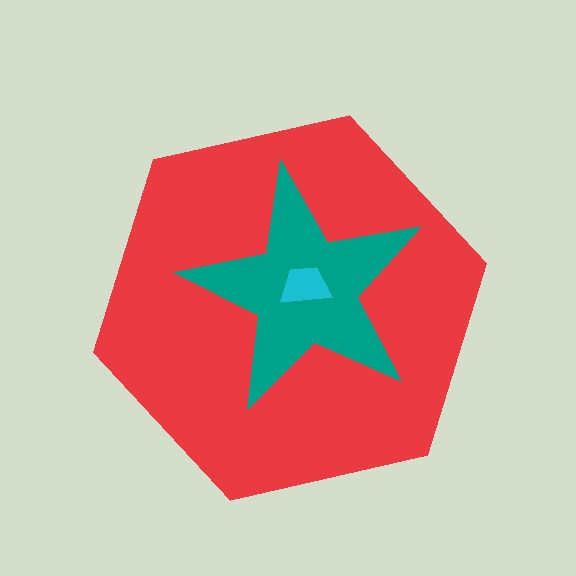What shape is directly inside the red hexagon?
The teal star.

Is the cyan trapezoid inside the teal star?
Yes.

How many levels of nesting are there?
3.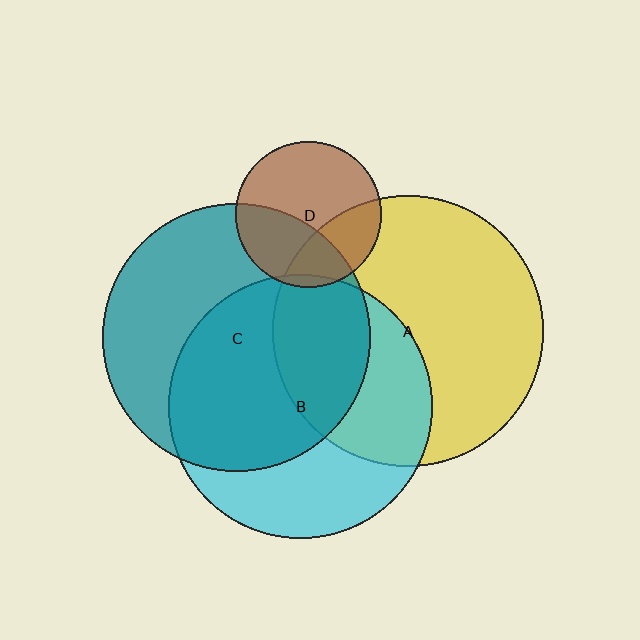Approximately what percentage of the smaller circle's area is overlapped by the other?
Approximately 5%.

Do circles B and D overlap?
Yes.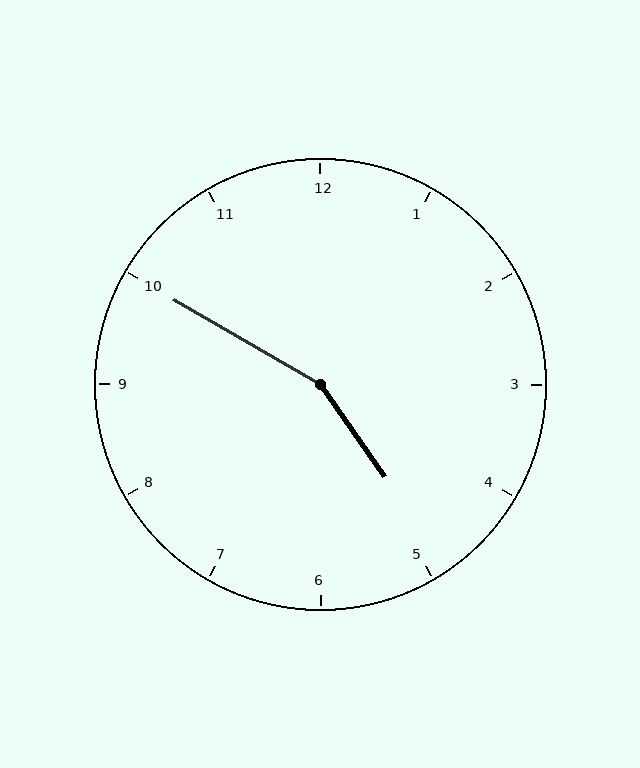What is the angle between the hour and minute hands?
Approximately 155 degrees.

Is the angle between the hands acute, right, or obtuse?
It is obtuse.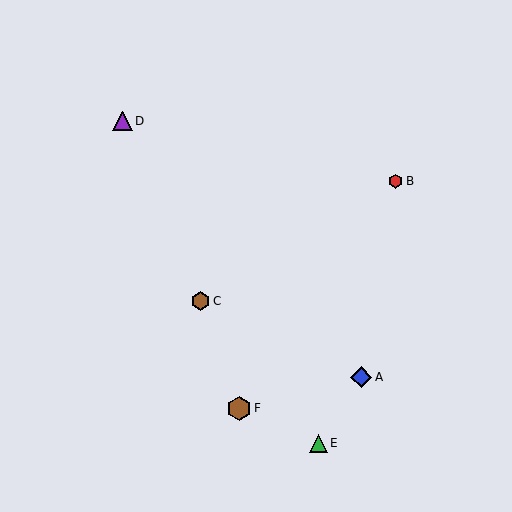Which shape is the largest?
The brown hexagon (labeled F) is the largest.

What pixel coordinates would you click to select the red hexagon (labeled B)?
Click at (396, 181) to select the red hexagon B.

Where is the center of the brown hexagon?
The center of the brown hexagon is at (201, 301).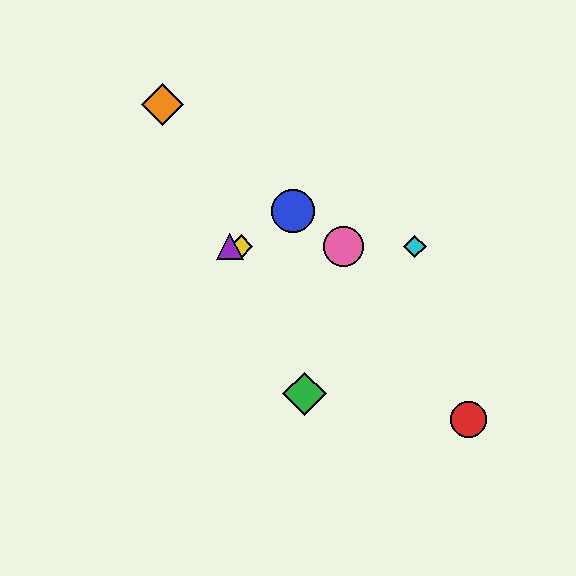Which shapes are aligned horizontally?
The yellow diamond, the purple triangle, the cyan diamond, the pink circle are aligned horizontally.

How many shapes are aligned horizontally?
4 shapes (the yellow diamond, the purple triangle, the cyan diamond, the pink circle) are aligned horizontally.